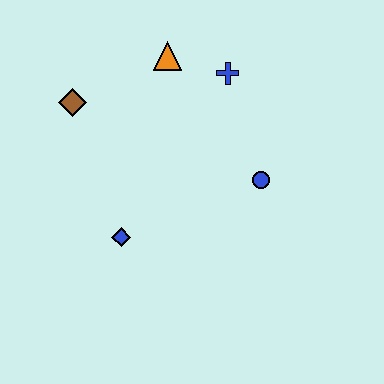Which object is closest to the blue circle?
The blue cross is closest to the blue circle.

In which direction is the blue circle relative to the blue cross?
The blue circle is below the blue cross.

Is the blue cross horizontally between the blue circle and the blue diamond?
Yes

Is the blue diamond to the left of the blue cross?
Yes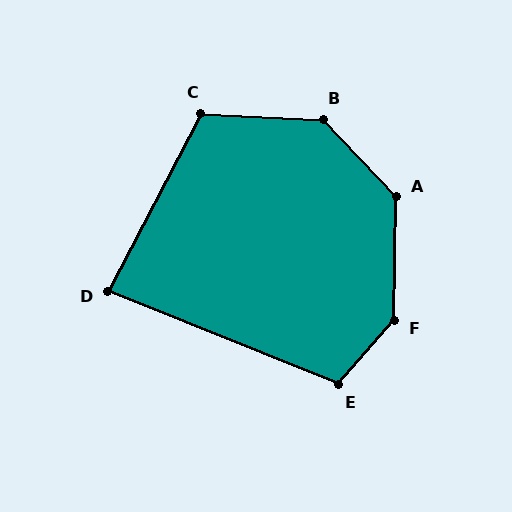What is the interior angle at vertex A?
Approximately 136 degrees (obtuse).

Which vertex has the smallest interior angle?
D, at approximately 84 degrees.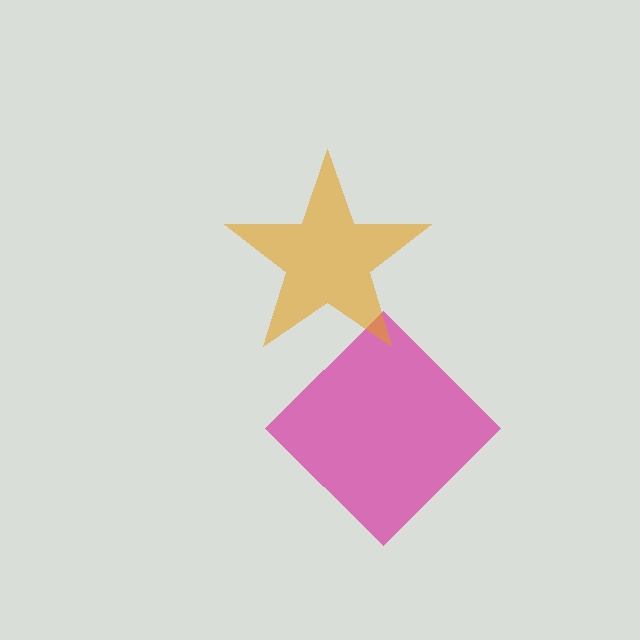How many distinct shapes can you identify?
There are 2 distinct shapes: a magenta diamond, an orange star.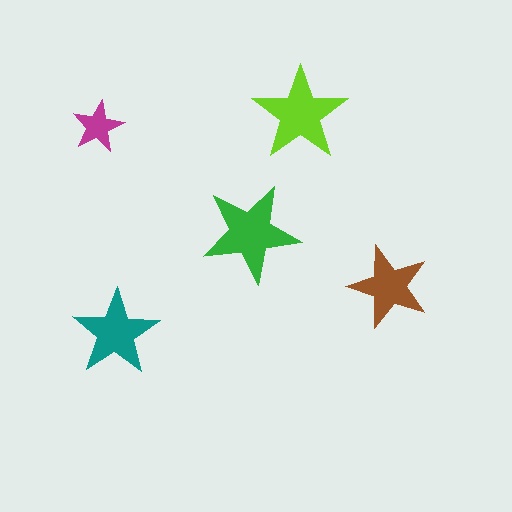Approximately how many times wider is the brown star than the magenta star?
About 1.5 times wider.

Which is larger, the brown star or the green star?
The green one.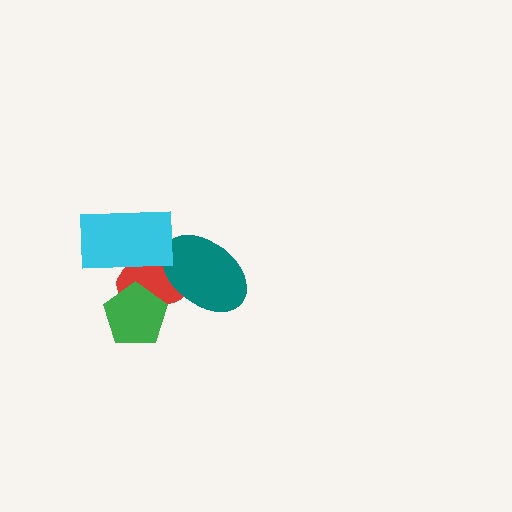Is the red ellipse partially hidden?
Yes, it is partially covered by another shape.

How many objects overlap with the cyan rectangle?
1 object overlaps with the cyan rectangle.